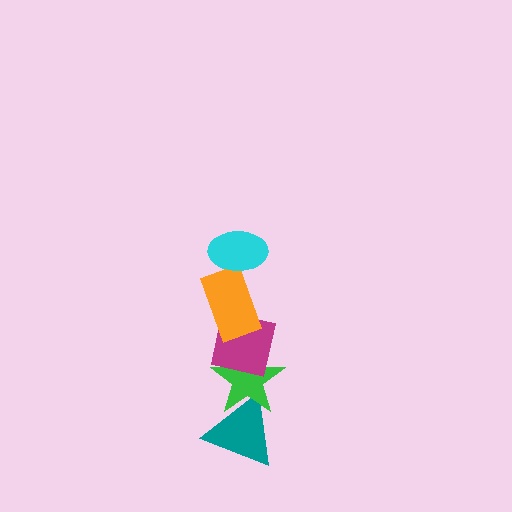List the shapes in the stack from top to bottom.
From top to bottom: the cyan ellipse, the orange rectangle, the magenta square, the green star, the teal triangle.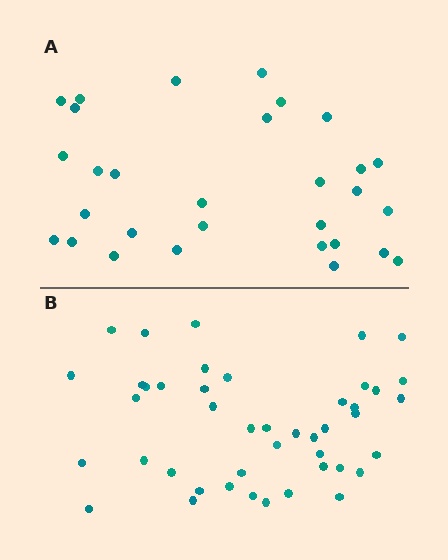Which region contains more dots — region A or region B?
Region B (the bottom region) has more dots.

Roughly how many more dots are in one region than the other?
Region B has approximately 15 more dots than region A.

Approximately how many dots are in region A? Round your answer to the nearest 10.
About 30 dots.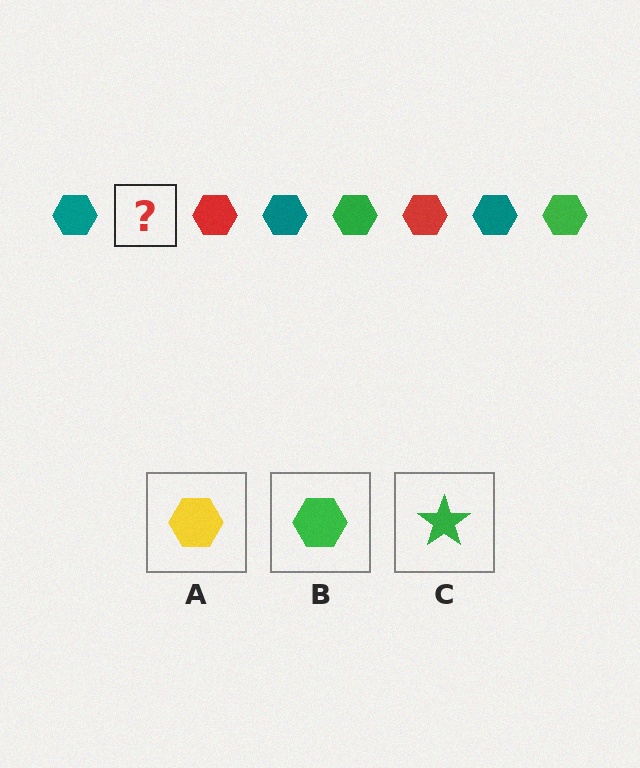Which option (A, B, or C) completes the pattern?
B.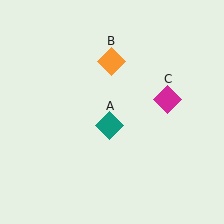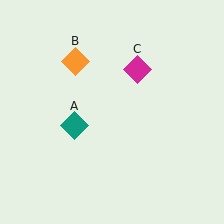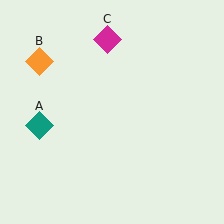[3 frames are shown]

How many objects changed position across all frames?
3 objects changed position: teal diamond (object A), orange diamond (object B), magenta diamond (object C).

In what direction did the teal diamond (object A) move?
The teal diamond (object A) moved left.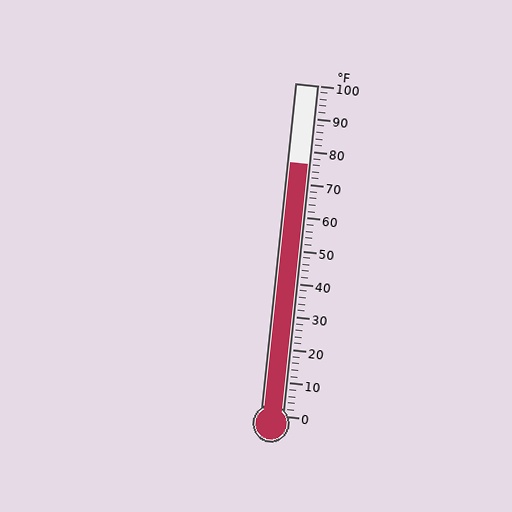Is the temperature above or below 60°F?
The temperature is above 60°F.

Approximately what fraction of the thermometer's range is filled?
The thermometer is filled to approximately 75% of its range.